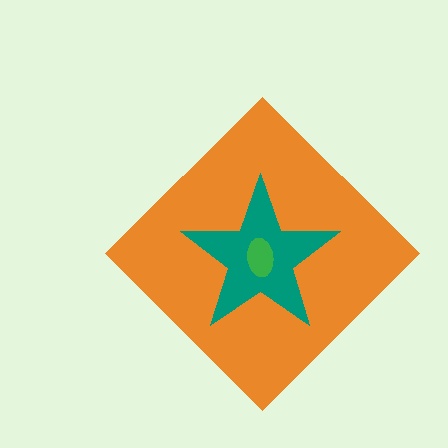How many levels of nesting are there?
3.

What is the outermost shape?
The orange diamond.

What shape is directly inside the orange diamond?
The teal star.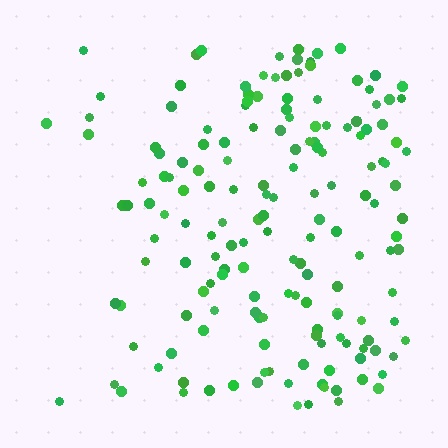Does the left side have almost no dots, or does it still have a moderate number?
Still a moderate number, just noticeably fewer than the right.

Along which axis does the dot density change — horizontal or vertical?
Horizontal.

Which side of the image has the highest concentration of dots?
The right.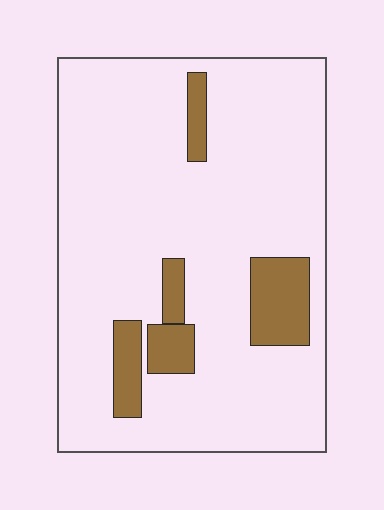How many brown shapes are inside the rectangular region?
5.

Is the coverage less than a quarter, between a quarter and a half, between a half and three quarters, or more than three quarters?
Less than a quarter.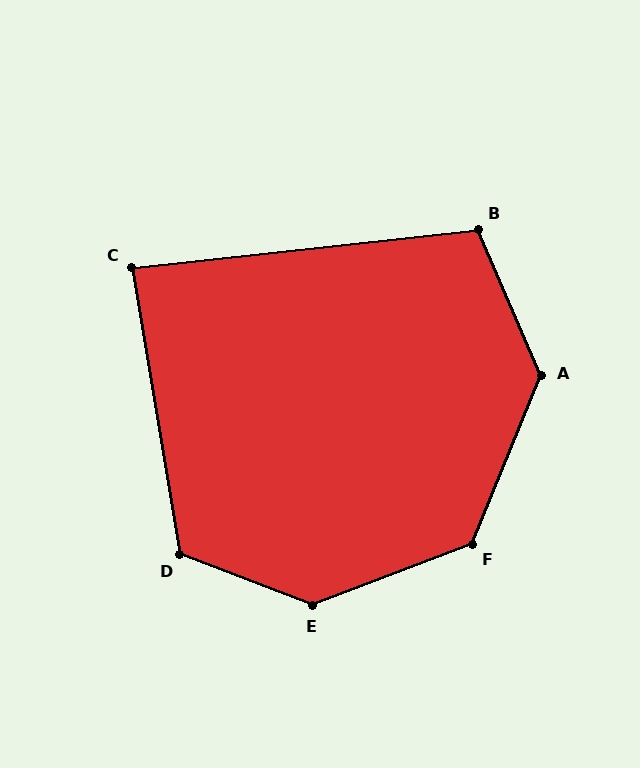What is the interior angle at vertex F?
Approximately 133 degrees (obtuse).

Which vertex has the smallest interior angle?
C, at approximately 87 degrees.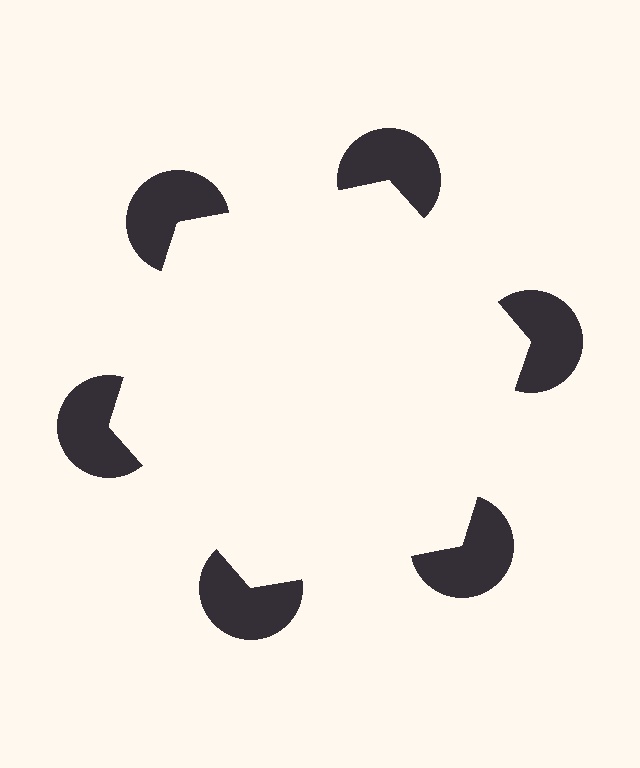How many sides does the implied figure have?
6 sides.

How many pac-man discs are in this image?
There are 6 — one at each vertex of the illusory hexagon.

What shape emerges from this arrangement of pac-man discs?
An illusory hexagon — its edges are inferred from the aligned wedge cuts in the pac-man discs, not physically drawn.